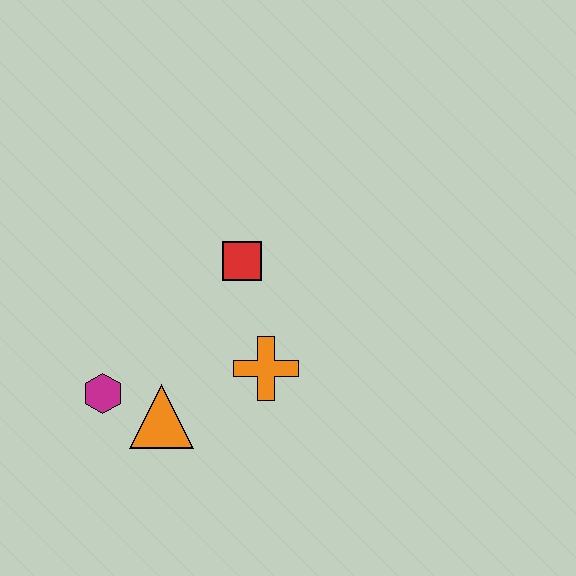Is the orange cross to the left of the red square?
No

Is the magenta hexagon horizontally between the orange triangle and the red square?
No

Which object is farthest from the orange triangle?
The red square is farthest from the orange triangle.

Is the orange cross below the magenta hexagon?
No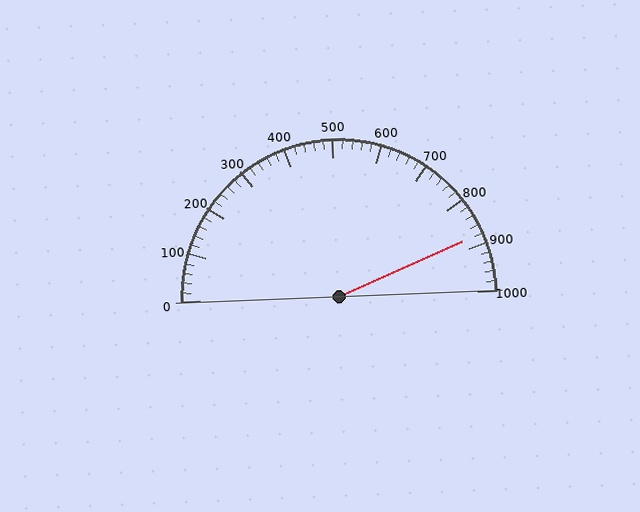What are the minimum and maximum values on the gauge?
The gauge ranges from 0 to 1000.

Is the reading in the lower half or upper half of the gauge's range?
The reading is in the upper half of the range (0 to 1000).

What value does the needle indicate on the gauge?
The needle indicates approximately 880.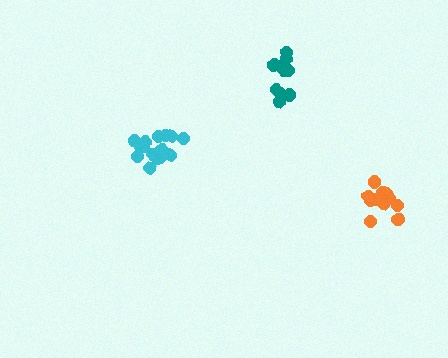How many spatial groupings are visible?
There are 3 spatial groupings.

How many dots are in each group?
Group 1: 12 dots, Group 2: 15 dots, Group 3: 10 dots (37 total).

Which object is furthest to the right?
The orange cluster is rightmost.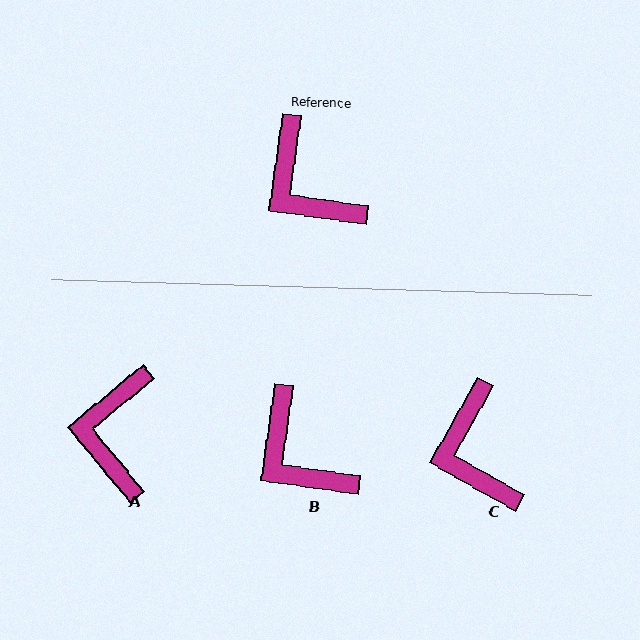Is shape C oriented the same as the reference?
No, it is off by about 21 degrees.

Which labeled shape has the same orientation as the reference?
B.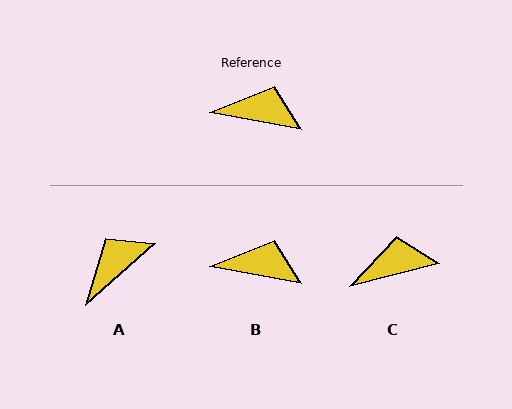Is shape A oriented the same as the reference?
No, it is off by about 52 degrees.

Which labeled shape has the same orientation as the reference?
B.